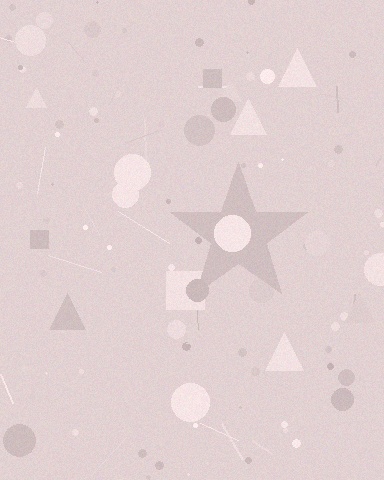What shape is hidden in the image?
A star is hidden in the image.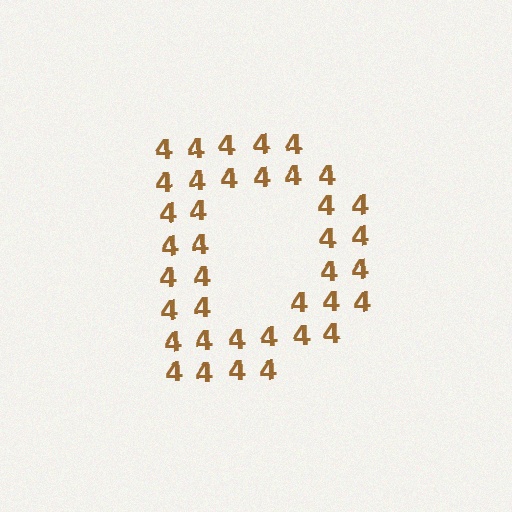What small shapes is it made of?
It is made of small digit 4's.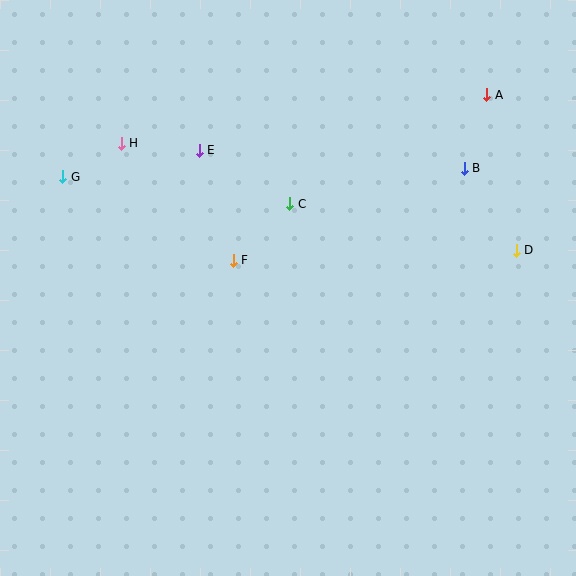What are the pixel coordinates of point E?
Point E is at (199, 150).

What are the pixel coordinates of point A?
Point A is at (487, 95).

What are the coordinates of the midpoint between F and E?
The midpoint between F and E is at (216, 205).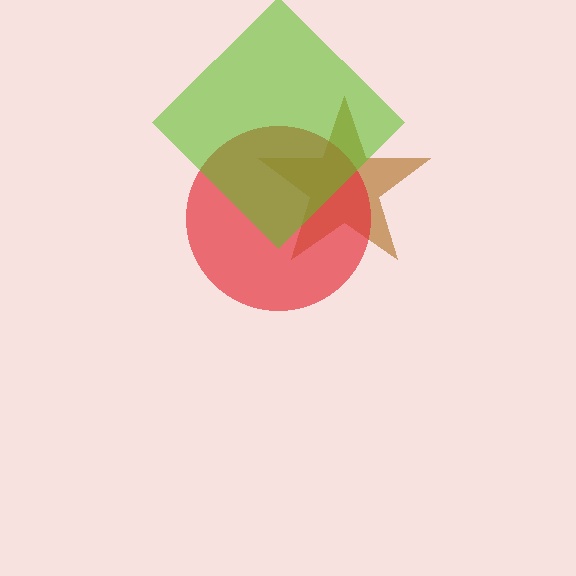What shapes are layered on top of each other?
The layered shapes are: a brown star, a red circle, a lime diamond.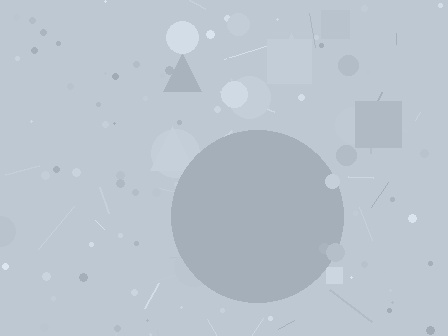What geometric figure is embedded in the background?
A circle is embedded in the background.